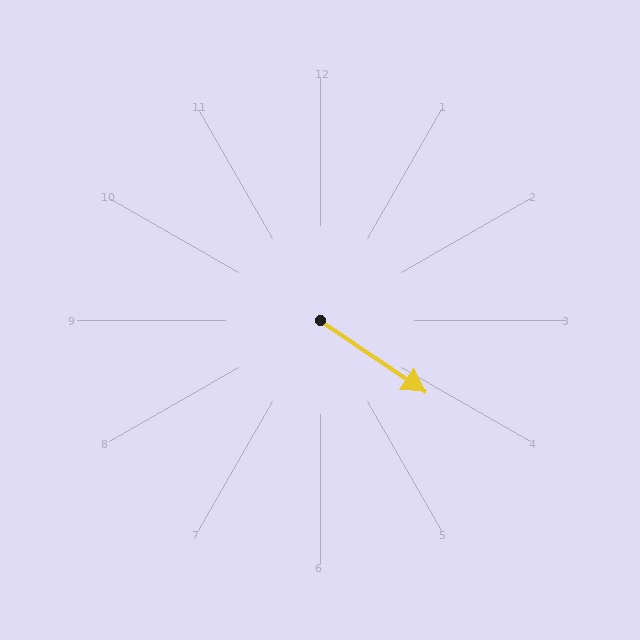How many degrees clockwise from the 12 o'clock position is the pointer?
Approximately 124 degrees.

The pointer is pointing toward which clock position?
Roughly 4 o'clock.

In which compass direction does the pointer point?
Southeast.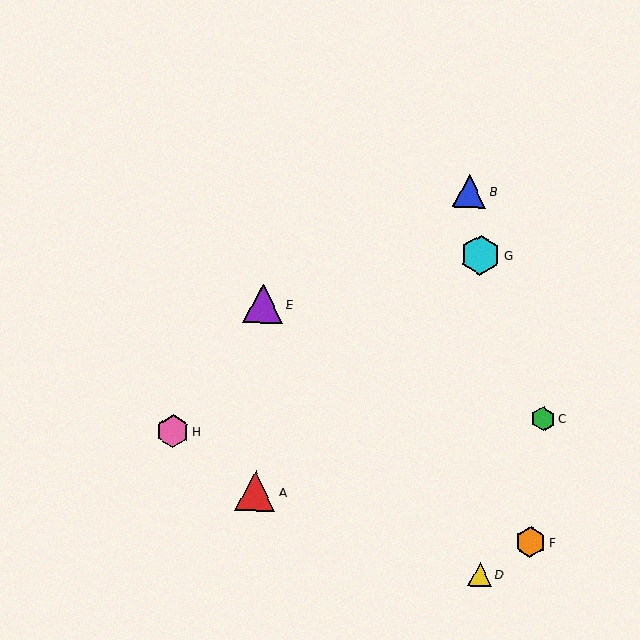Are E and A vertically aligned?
Yes, both are at x≈263.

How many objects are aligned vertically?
2 objects (A, E) are aligned vertically.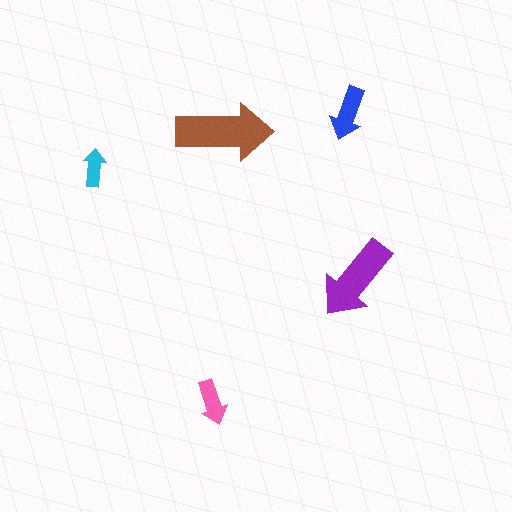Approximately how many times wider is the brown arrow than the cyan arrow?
About 2.5 times wider.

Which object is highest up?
The blue arrow is topmost.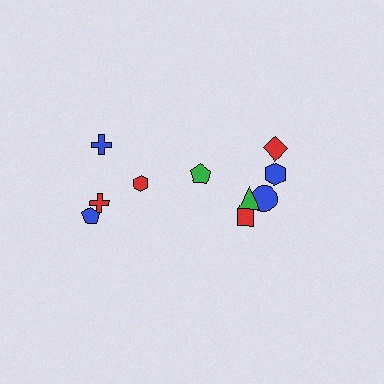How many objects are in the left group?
There are 4 objects.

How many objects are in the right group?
There are 6 objects.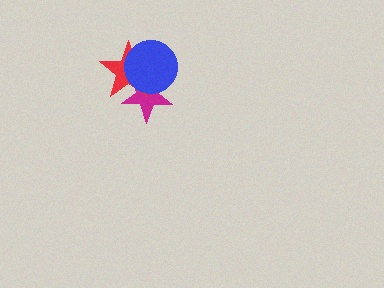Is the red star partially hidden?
Yes, it is partially covered by another shape.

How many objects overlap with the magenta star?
2 objects overlap with the magenta star.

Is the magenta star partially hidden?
Yes, it is partially covered by another shape.